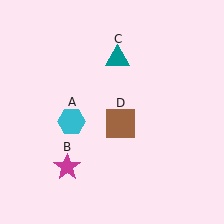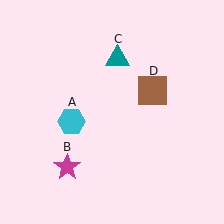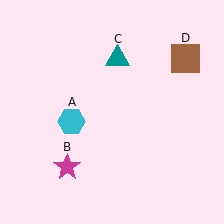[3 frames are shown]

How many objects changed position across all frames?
1 object changed position: brown square (object D).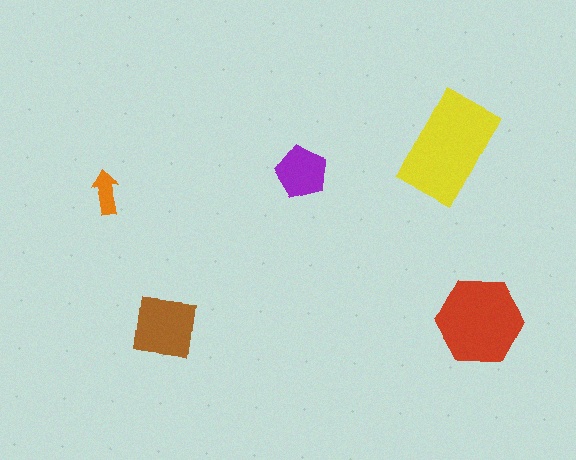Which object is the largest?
The yellow rectangle.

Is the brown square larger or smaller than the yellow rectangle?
Smaller.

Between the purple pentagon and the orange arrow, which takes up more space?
The purple pentagon.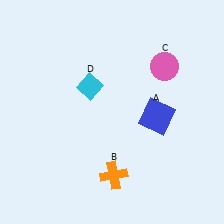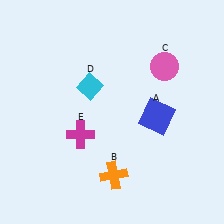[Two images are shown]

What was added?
A magenta cross (E) was added in Image 2.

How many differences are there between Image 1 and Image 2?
There is 1 difference between the two images.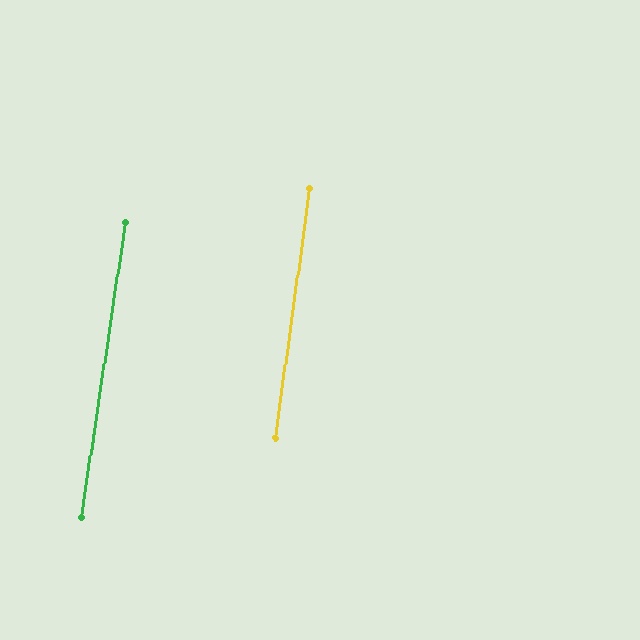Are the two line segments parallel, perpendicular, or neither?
Parallel — their directions differ by only 0.6°.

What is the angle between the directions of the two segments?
Approximately 1 degree.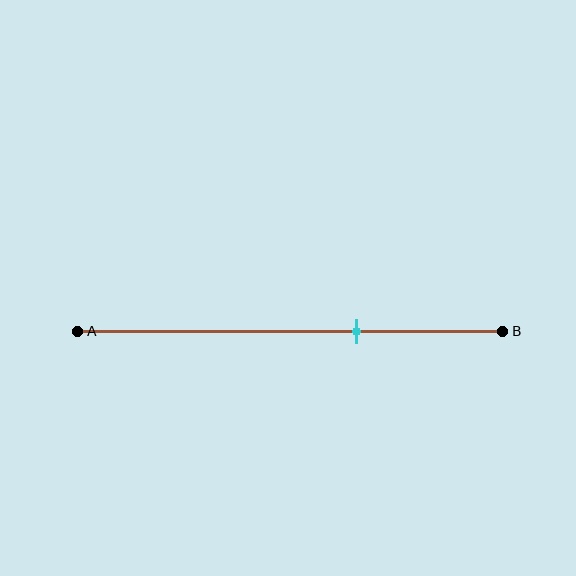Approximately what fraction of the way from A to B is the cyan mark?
The cyan mark is approximately 65% of the way from A to B.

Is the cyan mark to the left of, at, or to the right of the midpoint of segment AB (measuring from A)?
The cyan mark is to the right of the midpoint of segment AB.